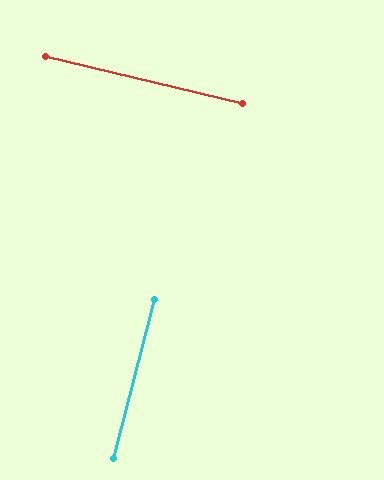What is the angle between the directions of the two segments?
Approximately 89 degrees.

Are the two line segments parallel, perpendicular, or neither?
Perpendicular — they meet at approximately 89°.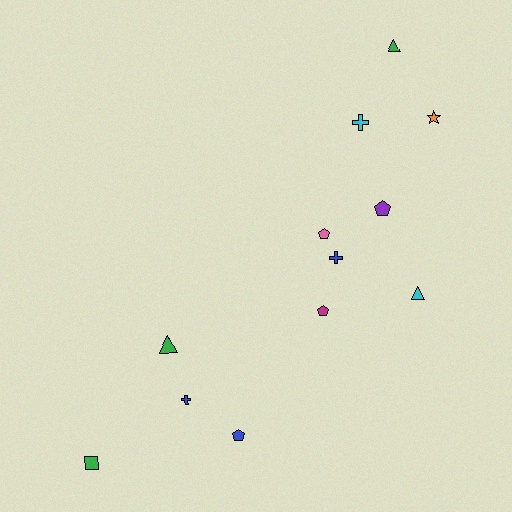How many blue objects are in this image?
There are 3 blue objects.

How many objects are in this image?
There are 12 objects.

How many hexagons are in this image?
There are no hexagons.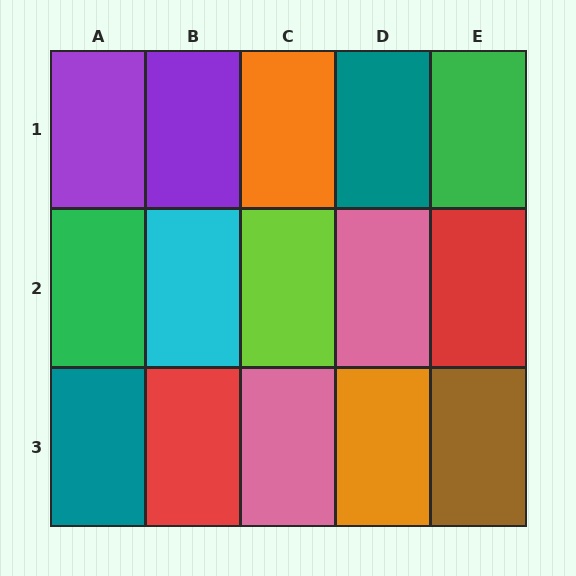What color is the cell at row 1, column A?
Purple.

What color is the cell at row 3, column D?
Orange.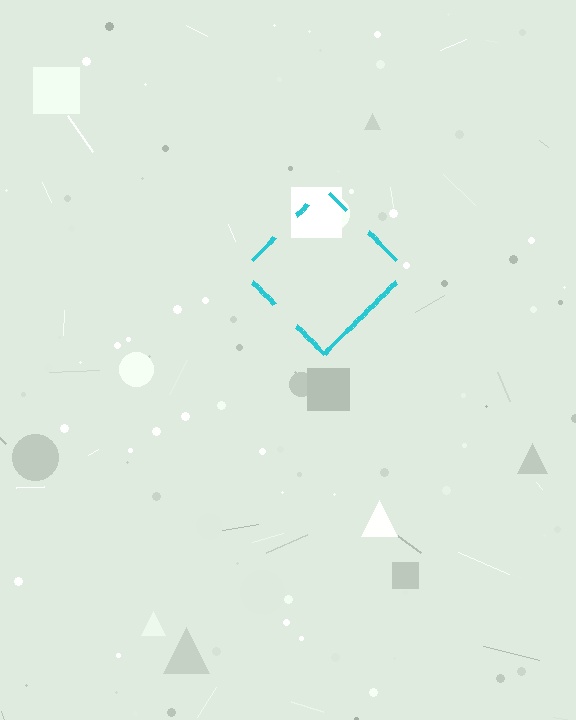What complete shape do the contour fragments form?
The contour fragments form a diamond.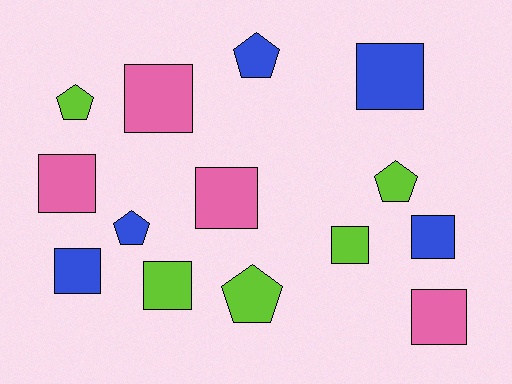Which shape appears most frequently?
Square, with 9 objects.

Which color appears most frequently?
Blue, with 5 objects.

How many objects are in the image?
There are 14 objects.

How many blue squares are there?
There are 3 blue squares.